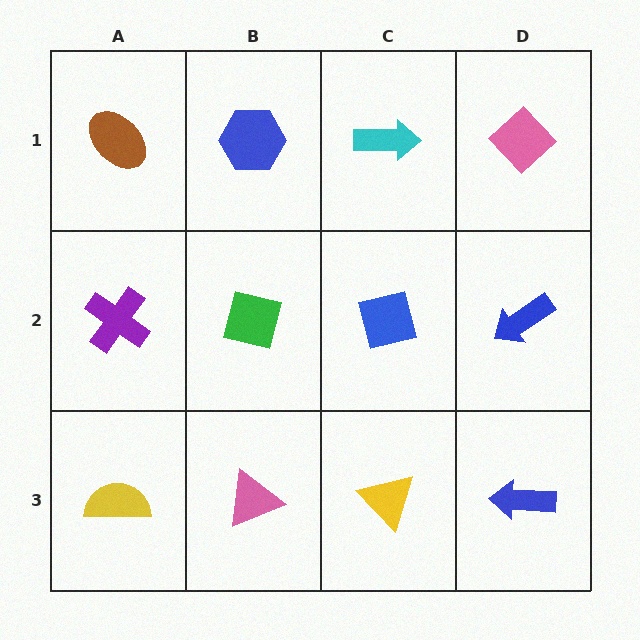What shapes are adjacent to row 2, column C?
A cyan arrow (row 1, column C), a yellow triangle (row 3, column C), a green square (row 2, column B), a blue arrow (row 2, column D).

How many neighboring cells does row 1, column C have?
3.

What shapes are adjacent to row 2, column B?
A blue hexagon (row 1, column B), a pink triangle (row 3, column B), a purple cross (row 2, column A), a blue square (row 2, column C).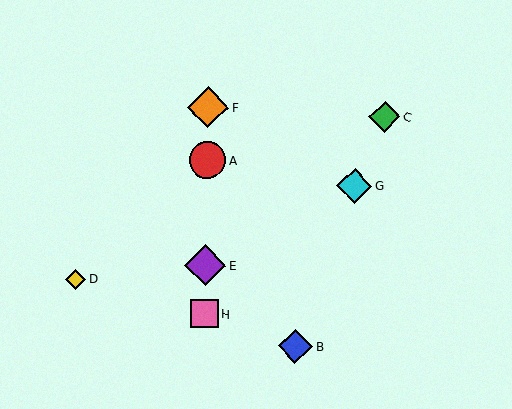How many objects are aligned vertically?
4 objects (A, E, F, H) are aligned vertically.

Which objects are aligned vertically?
Objects A, E, F, H are aligned vertically.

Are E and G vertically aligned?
No, E is at x≈205 and G is at x≈355.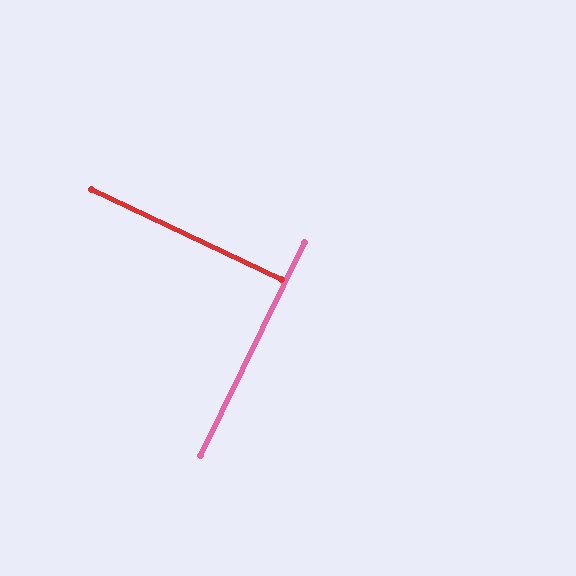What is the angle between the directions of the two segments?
Approximately 89 degrees.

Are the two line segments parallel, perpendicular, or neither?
Perpendicular — they meet at approximately 89°.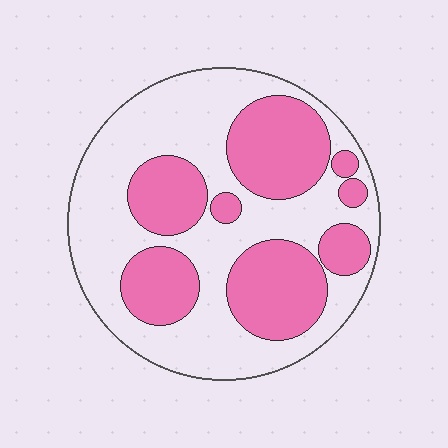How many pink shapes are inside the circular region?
8.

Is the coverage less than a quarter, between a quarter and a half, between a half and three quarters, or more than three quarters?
Between a quarter and a half.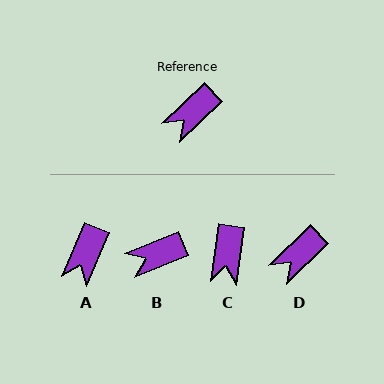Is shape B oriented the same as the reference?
No, it is off by about 22 degrees.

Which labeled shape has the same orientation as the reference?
D.